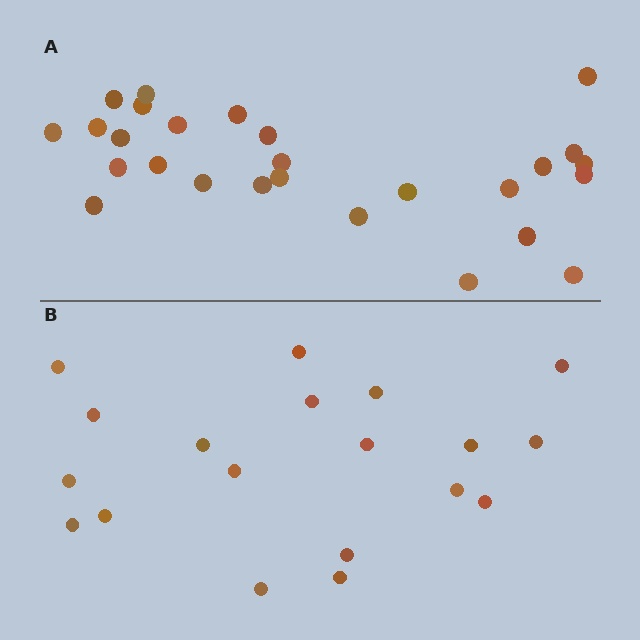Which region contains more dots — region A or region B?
Region A (the top region) has more dots.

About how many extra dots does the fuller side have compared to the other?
Region A has roughly 8 or so more dots than region B.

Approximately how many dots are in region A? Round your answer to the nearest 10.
About 30 dots. (The exact count is 27, which rounds to 30.)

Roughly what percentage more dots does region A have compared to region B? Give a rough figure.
About 40% more.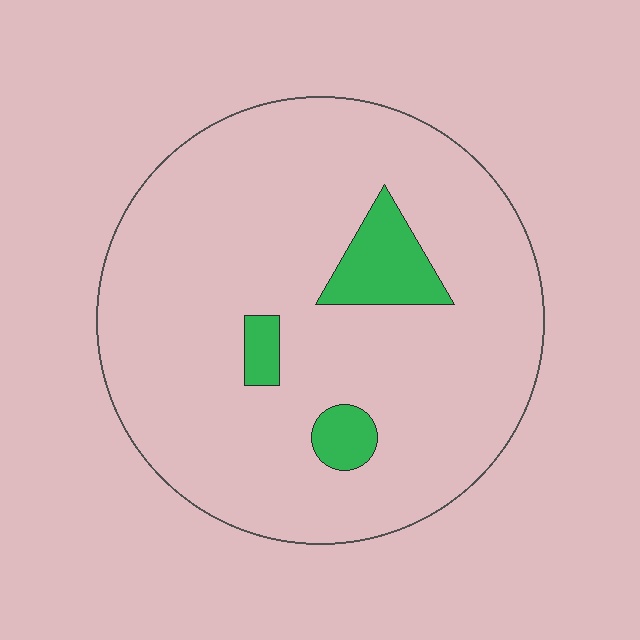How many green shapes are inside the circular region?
3.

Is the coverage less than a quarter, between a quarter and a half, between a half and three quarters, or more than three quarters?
Less than a quarter.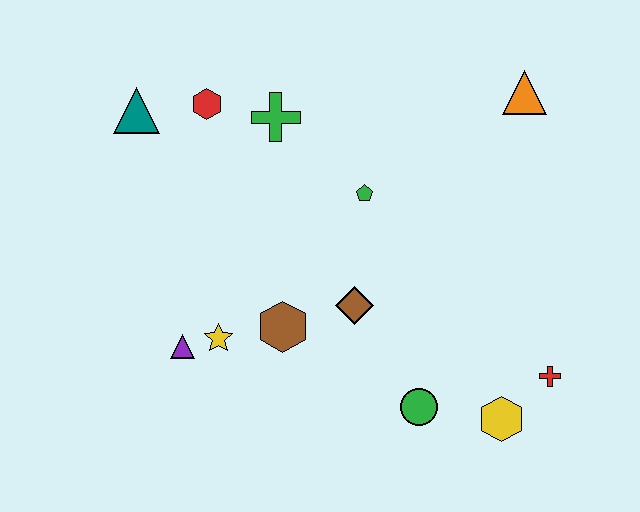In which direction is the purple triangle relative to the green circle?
The purple triangle is to the left of the green circle.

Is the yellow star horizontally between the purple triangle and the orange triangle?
Yes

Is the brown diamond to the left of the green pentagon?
Yes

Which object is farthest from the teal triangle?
The red cross is farthest from the teal triangle.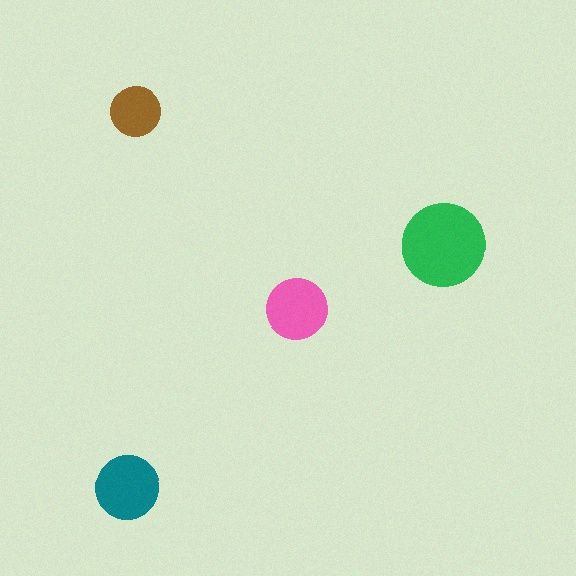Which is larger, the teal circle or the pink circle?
The teal one.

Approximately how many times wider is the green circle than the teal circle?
About 1.5 times wider.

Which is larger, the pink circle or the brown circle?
The pink one.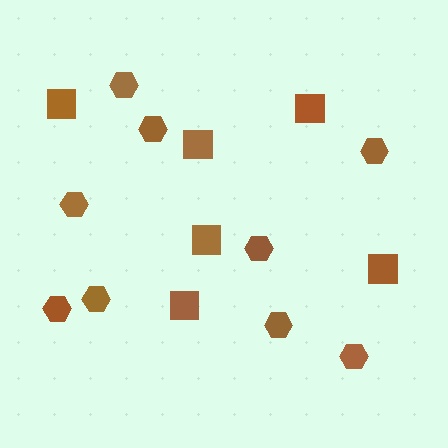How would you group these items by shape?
There are 2 groups: one group of squares (6) and one group of hexagons (9).